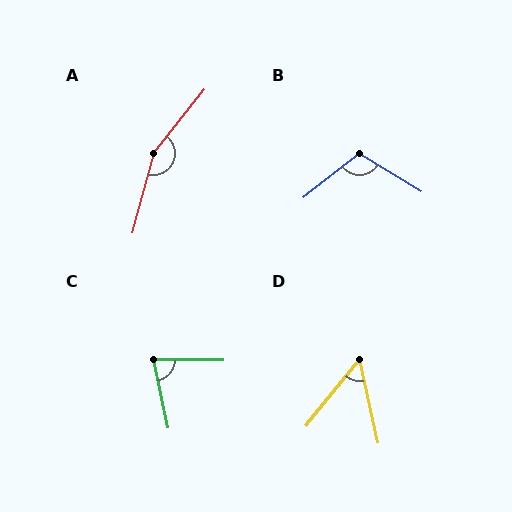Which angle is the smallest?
D, at approximately 51 degrees.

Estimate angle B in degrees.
Approximately 110 degrees.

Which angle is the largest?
A, at approximately 156 degrees.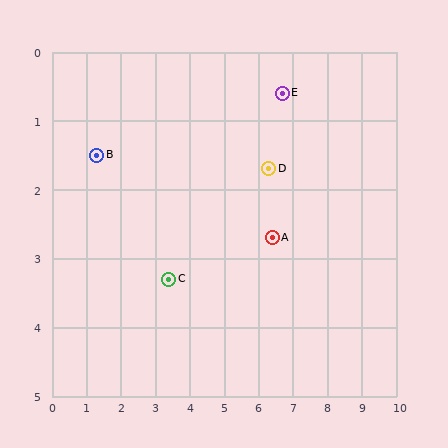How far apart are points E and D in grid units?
Points E and D are about 1.2 grid units apart.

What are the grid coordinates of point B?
Point B is at approximately (1.3, 1.5).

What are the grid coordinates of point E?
Point E is at approximately (6.7, 0.6).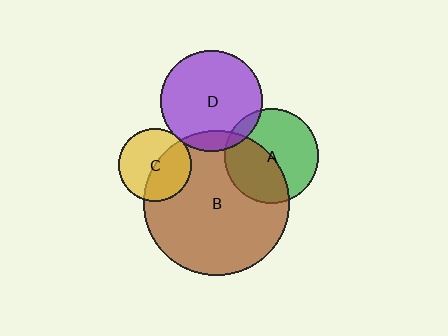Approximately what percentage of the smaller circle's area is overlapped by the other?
Approximately 5%.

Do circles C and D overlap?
Yes.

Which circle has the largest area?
Circle B (brown).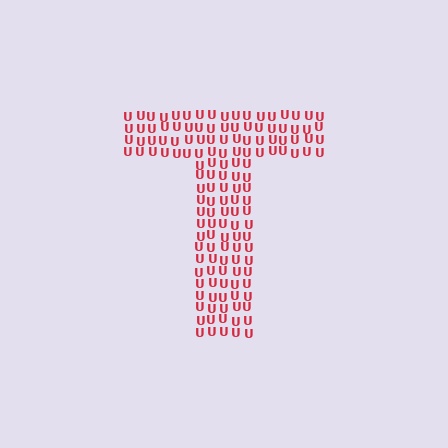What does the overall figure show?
The overall figure shows the letter T.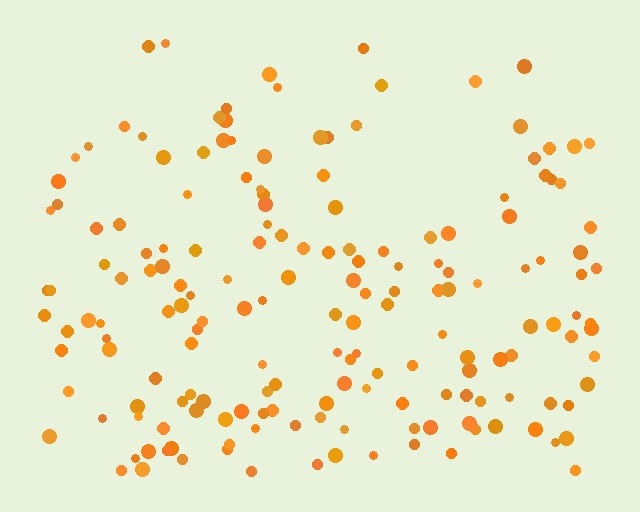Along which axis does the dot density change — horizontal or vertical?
Vertical.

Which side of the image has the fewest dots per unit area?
The top.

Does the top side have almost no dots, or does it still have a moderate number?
Still a moderate number, just noticeably fewer than the bottom.